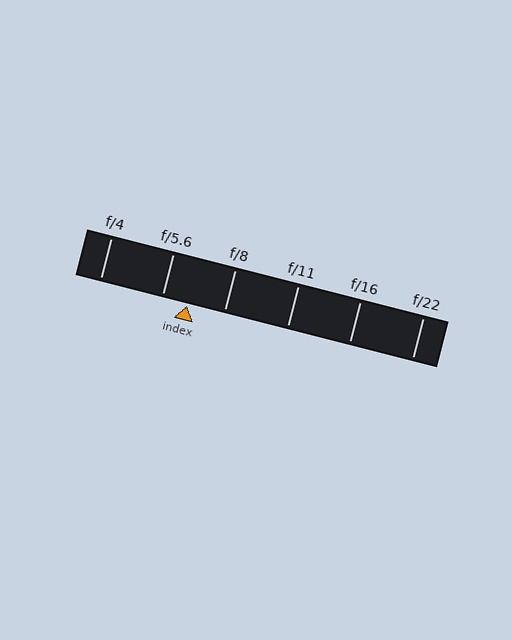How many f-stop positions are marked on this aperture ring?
There are 6 f-stop positions marked.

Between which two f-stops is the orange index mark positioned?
The index mark is between f/5.6 and f/8.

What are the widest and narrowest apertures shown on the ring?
The widest aperture shown is f/4 and the narrowest is f/22.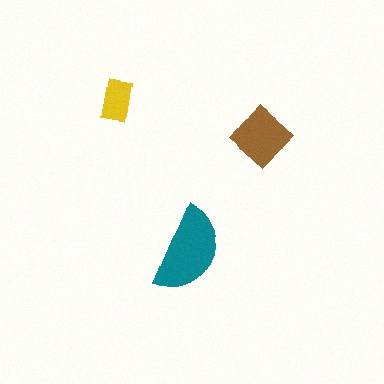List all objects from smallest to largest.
The yellow rectangle, the brown diamond, the teal semicircle.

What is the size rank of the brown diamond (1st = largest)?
2nd.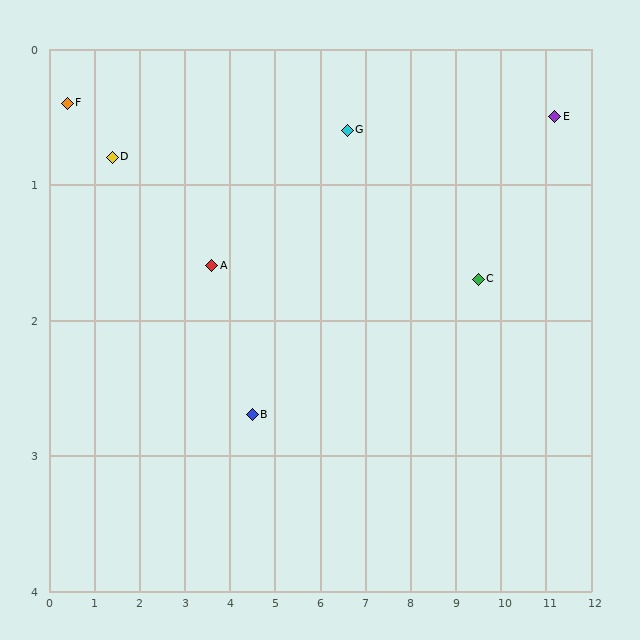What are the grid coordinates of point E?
Point E is at approximately (11.2, 0.5).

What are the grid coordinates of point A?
Point A is at approximately (3.6, 1.6).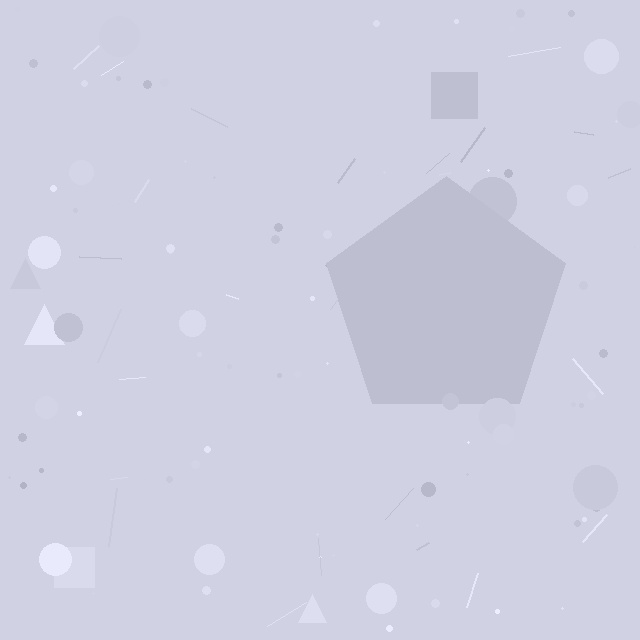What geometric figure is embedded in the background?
A pentagon is embedded in the background.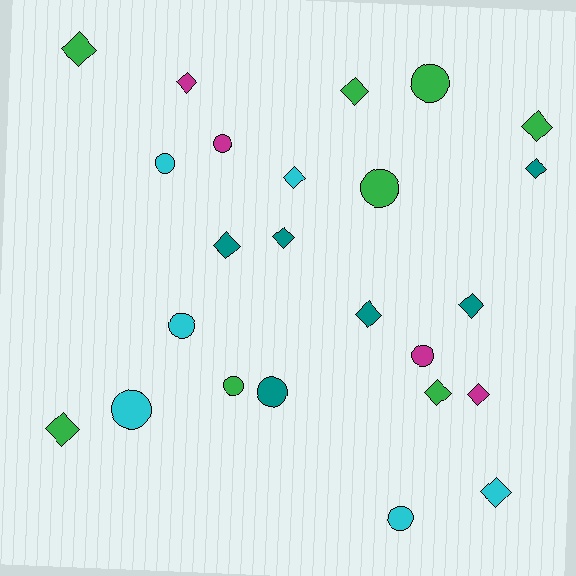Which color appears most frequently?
Green, with 8 objects.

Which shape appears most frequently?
Diamond, with 14 objects.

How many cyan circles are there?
There are 4 cyan circles.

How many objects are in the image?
There are 24 objects.